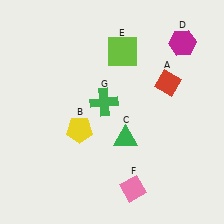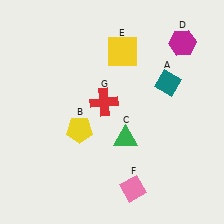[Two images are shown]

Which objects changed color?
A changed from red to teal. E changed from lime to yellow. G changed from green to red.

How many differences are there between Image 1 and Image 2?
There are 3 differences between the two images.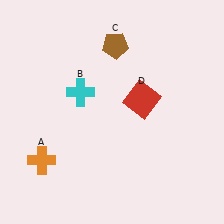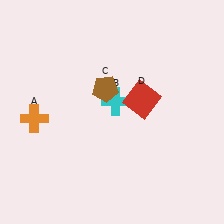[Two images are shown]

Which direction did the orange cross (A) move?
The orange cross (A) moved up.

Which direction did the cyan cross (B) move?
The cyan cross (B) moved right.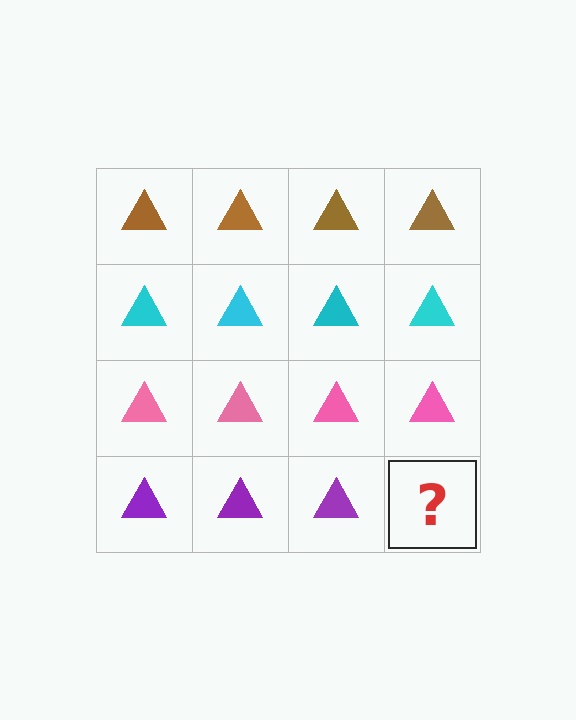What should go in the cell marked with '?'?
The missing cell should contain a purple triangle.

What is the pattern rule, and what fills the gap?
The rule is that each row has a consistent color. The gap should be filled with a purple triangle.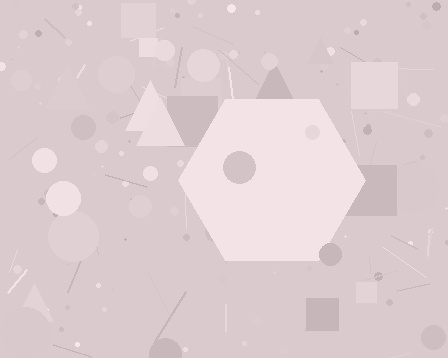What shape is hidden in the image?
A hexagon is hidden in the image.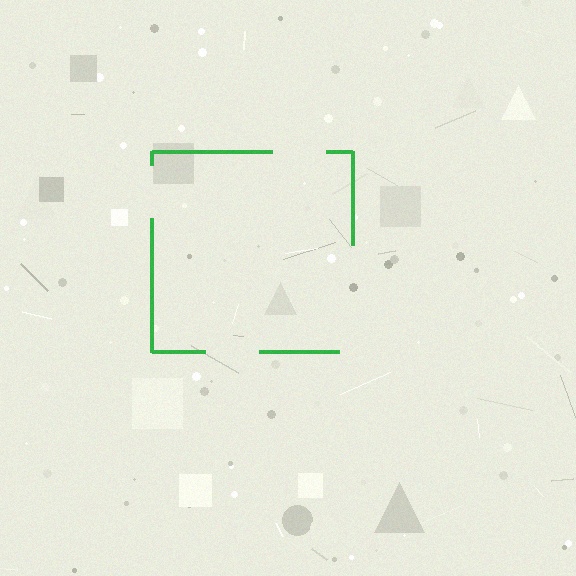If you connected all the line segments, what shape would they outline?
They would outline a square.